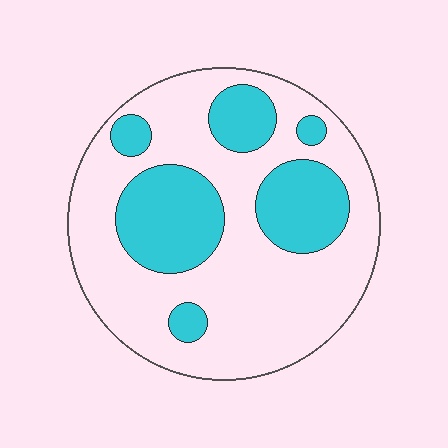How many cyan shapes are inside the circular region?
6.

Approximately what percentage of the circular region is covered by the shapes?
Approximately 30%.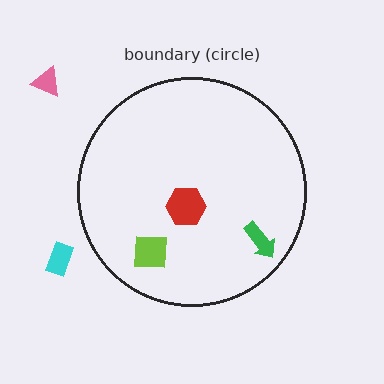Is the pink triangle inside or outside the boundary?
Outside.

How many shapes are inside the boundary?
3 inside, 2 outside.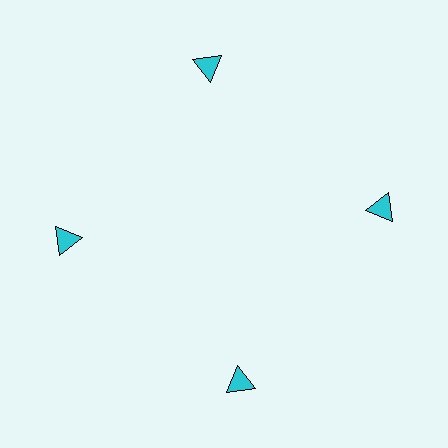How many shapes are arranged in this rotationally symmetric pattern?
There are 4 shapes, arranged in 4 groups of 1.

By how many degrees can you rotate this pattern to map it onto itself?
The pattern maps onto itself every 90 degrees of rotation.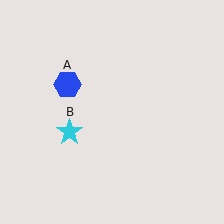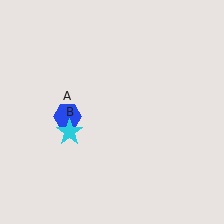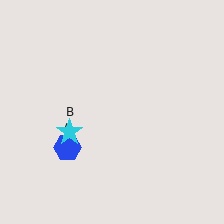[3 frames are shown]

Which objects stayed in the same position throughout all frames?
Cyan star (object B) remained stationary.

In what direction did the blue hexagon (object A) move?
The blue hexagon (object A) moved down.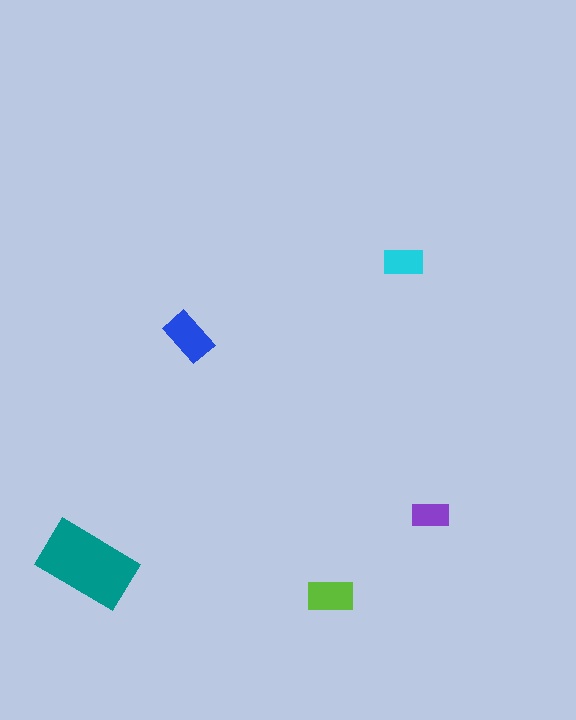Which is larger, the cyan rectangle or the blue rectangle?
The blue one.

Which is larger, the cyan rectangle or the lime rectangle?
The lime one.